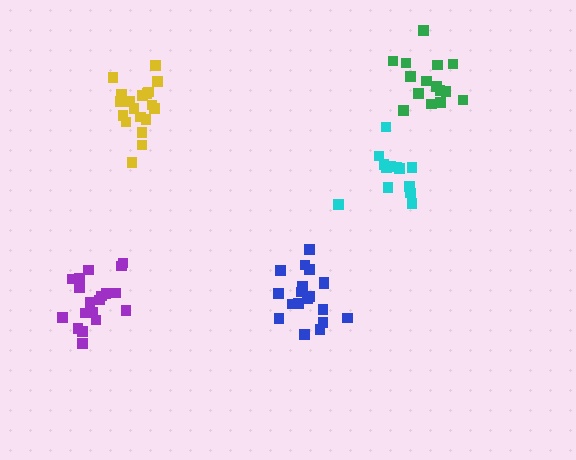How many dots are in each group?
Group 1: 19 dots, Group 2: 13 dots, Group 3: 19 dots, Group 4: 19 dots, Group 5: 15 dots (85 total).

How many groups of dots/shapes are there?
There are 5 groups.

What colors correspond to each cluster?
The clusters are colored: yellow, cyan, blue, purple, green.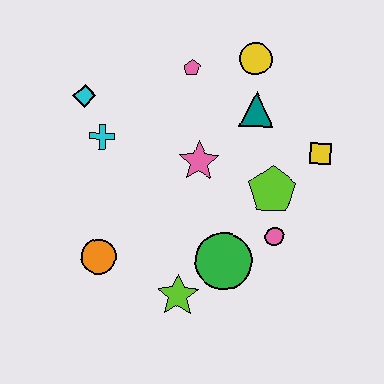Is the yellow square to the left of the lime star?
No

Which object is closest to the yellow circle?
The teal triangle is closest to the yellow circle.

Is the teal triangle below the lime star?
No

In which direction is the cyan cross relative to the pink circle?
The cyan cross is to the left of the pink circle.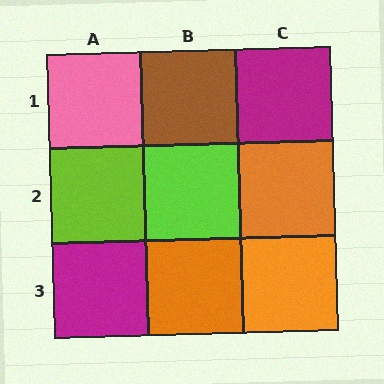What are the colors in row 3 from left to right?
Magenta, orange, orange.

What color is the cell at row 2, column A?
Lime.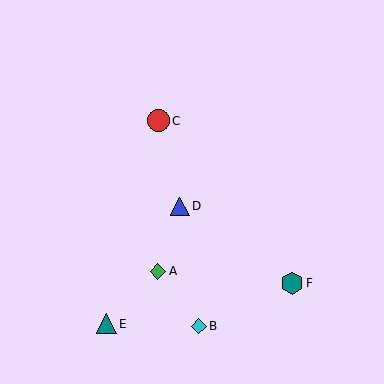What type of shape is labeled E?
Shape E is a teal triangle.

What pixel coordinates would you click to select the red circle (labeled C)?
Click at (158, 121) to select the red circle C.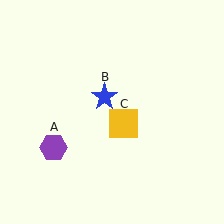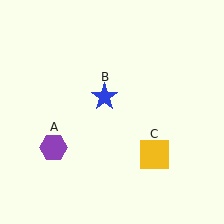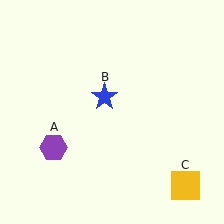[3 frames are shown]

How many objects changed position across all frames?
1 object changed position: yellow square (object C).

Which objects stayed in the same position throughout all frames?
Purple hexagon (object A) and blue star (object B) remained stationary.